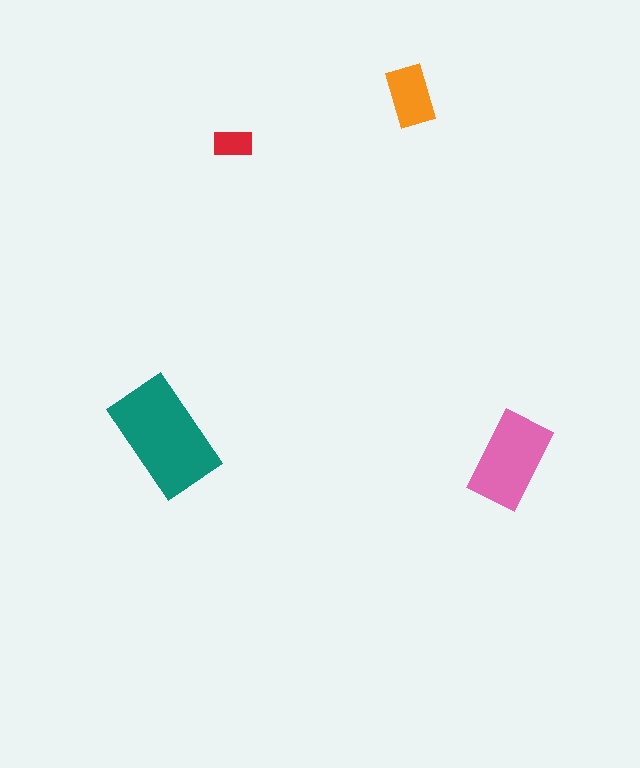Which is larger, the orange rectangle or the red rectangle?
The orange one.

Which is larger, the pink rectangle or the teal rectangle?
The teal one.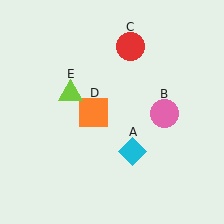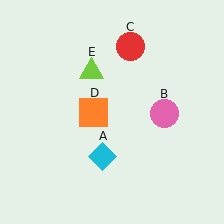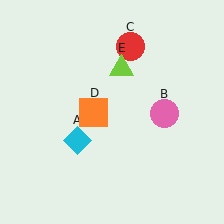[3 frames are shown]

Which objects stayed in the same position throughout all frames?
Pink circle (object B) and red circle (object C) and orange square (object D) remained stationary.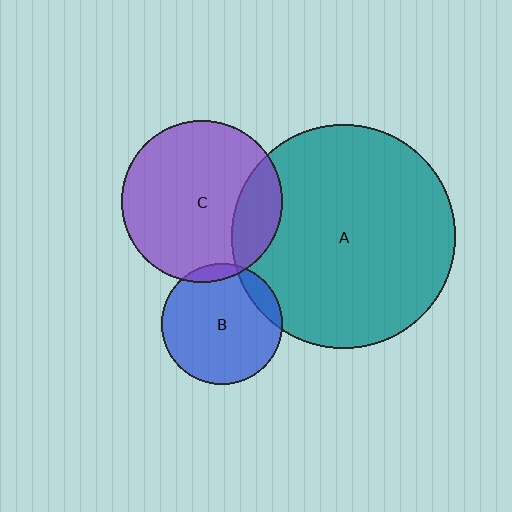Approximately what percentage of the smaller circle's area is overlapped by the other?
Approximately 20%.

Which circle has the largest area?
Circle A (teal).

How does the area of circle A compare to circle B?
Approximately 3.4 times.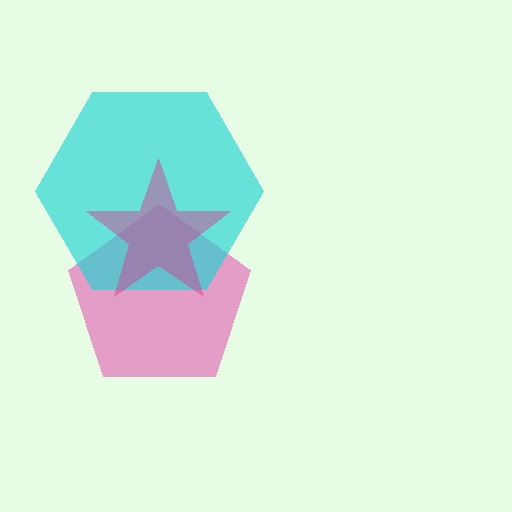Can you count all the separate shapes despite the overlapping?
Yes, there are 3 separate shapes.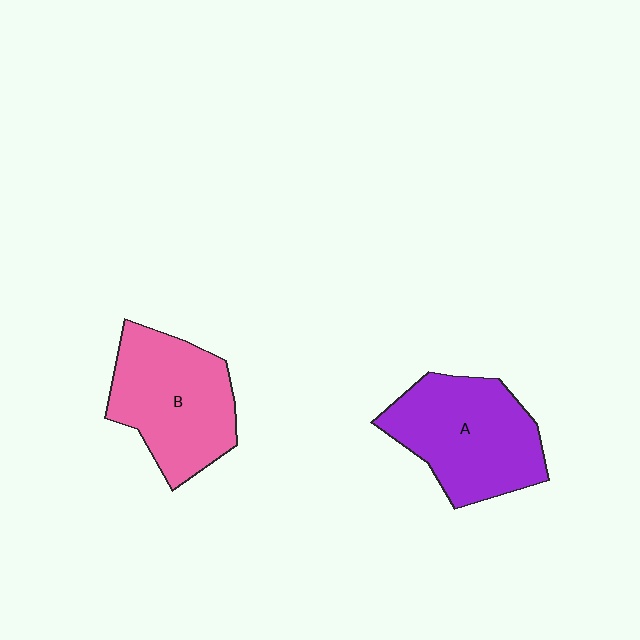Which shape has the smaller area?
Shape B (pink).